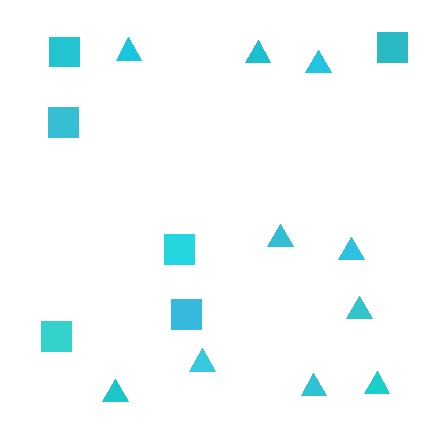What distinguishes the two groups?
There are 2 groups: one group of squares (6) and one group of triangles (10).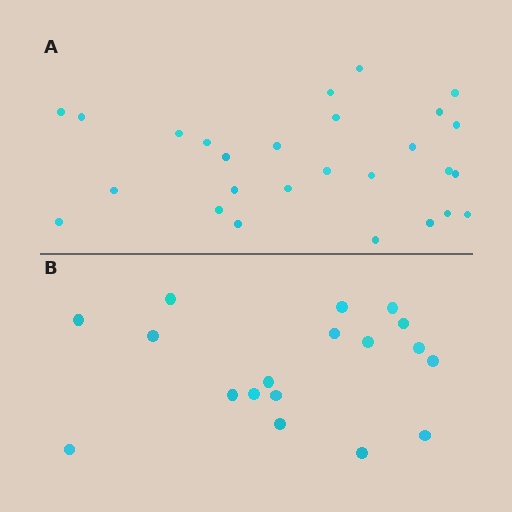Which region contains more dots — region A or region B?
Region A (the top region) has more dots.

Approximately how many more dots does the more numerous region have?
Region A has roughly 8 or so more dots than region B.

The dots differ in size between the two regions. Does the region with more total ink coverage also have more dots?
No. Region B has more total ink coverage because its dots are larger, but region A actually contains more individual dots. Total area can be misleading — the number of items is what matters here.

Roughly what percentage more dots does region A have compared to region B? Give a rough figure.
About 50% more.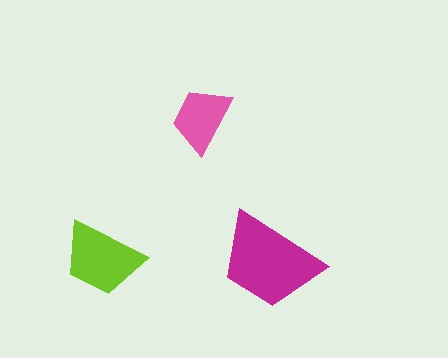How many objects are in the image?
There are 3 objects in the image.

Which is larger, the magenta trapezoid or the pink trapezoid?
The magenta one.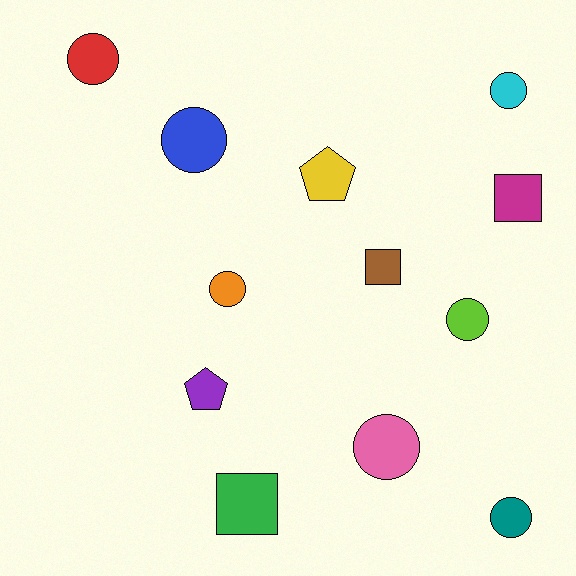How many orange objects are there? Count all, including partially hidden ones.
There is 1 orange object.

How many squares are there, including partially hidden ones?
There are 3 squares.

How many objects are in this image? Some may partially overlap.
There are 12 objects.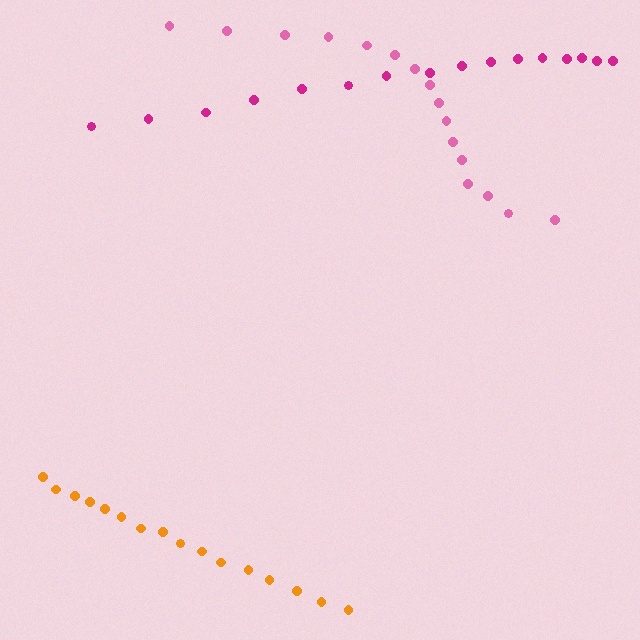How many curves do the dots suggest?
There are 3 distinct paths.